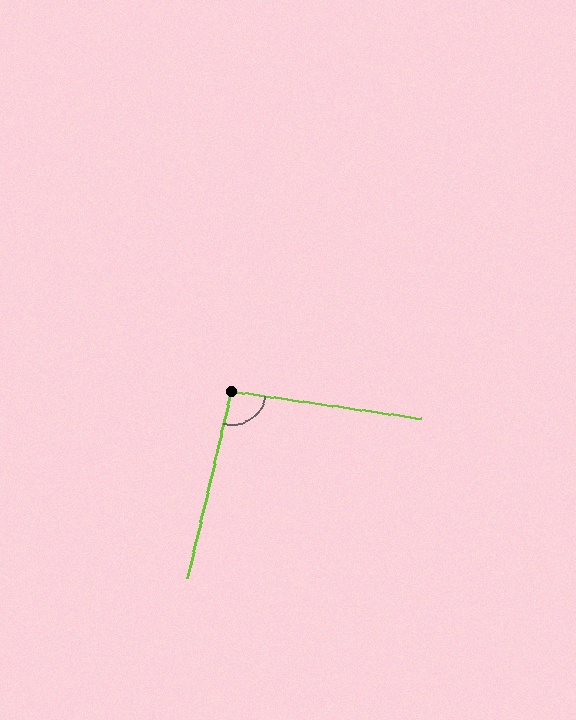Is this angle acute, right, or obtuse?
It is approximately a right angle.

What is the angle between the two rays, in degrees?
Approximately 95 degrees.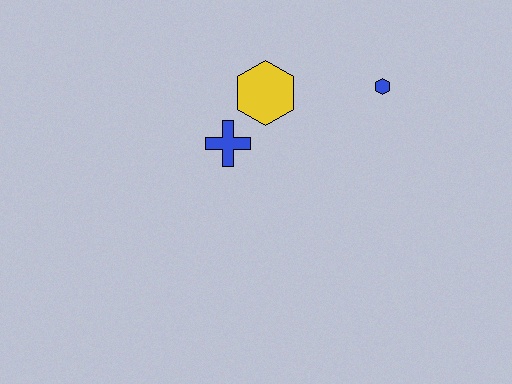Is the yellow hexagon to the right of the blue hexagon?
No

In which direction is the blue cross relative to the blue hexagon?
The blue cross is to the left of the blue hexagon.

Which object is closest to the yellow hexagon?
The blue cross is closest to the yellow hexagon.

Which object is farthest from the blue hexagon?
The blue cross is farthest from the blue hexagon.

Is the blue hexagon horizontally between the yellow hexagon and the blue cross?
No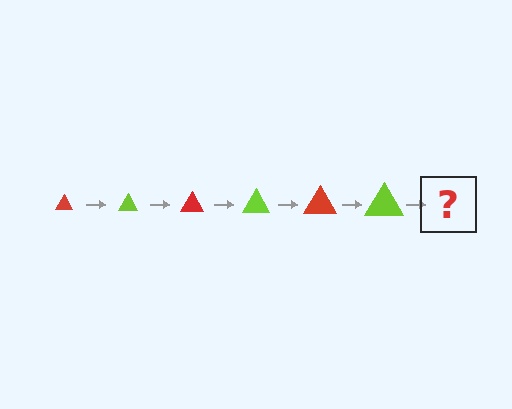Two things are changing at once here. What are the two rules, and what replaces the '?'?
The two rules are that the triangle grows larger each step and the color cycles through red and lime. The '?' should be a red triangle, larger than the previous one.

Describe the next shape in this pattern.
It should be a red triangle, larger than the previous one.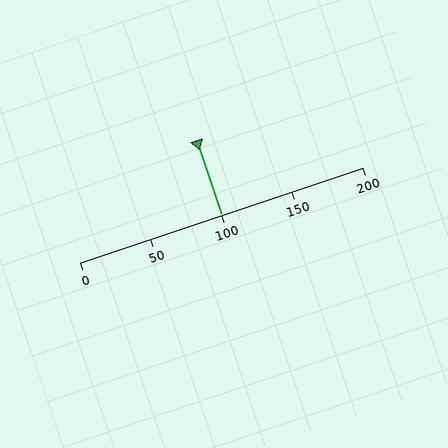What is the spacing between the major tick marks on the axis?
The major ticks are spaced 50 apart.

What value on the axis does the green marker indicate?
The marker indicates approximately 100.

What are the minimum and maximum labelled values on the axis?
The axis runs from 0 to 200.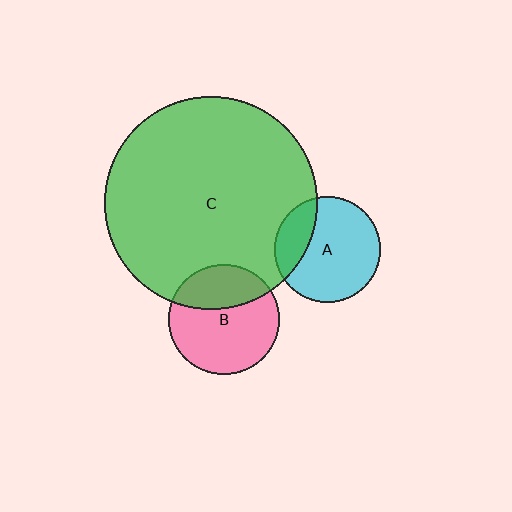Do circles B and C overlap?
Yes.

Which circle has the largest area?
Circle C (green).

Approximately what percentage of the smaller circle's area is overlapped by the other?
Approximately 35%.